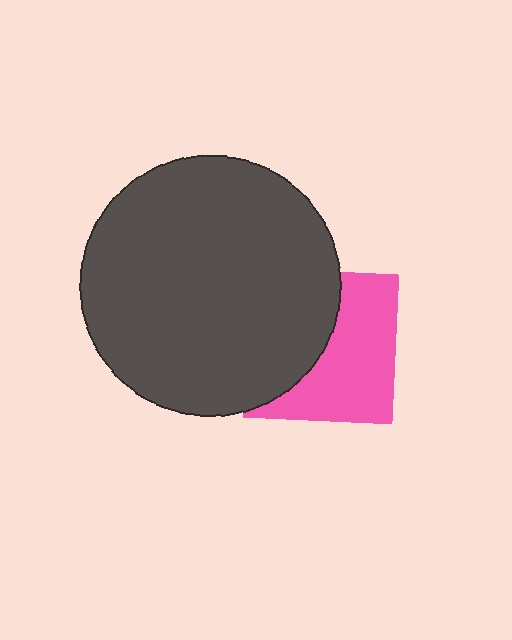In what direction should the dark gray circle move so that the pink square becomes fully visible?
The dark gray circle should move left. That is the shortest direction to clear the overlap and leave the pink square fully visible.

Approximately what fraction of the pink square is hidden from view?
Roughly 46% of the pink square is hidden behind the dark gray circle.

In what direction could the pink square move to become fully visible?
The pink square could move right. That would shift it out from behind the dark gray circle entirely.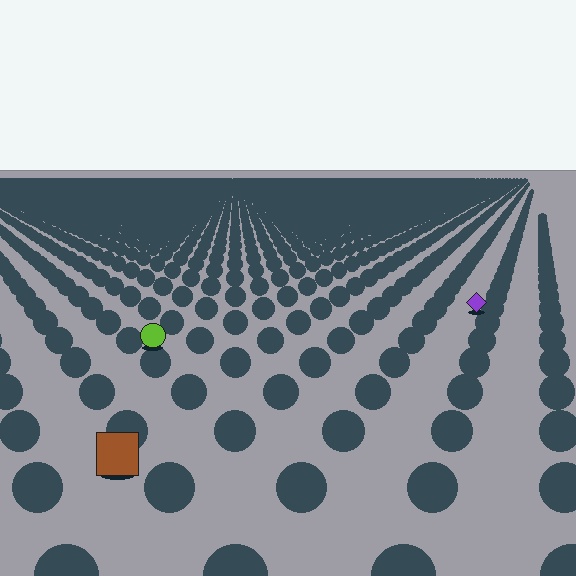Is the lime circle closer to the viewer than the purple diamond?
Yes. The lime circle is closer — you can tell from the texture gradient: the ground texture is coarser near it.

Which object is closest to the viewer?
The brown square is closest. The texture marks near it are larger and more spread out.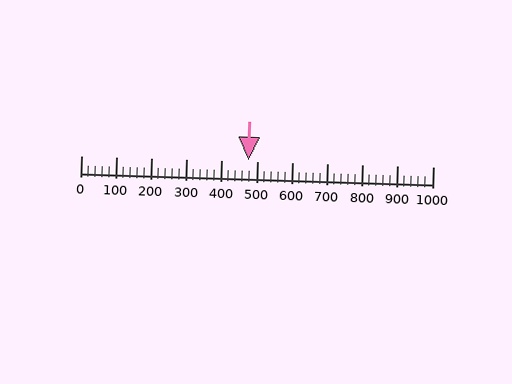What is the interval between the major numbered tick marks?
The major tick marks are spaced 100 units apart.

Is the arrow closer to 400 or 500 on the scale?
The arrow is closer to 500.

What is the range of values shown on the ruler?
The ruler shows values from 0 to 1000.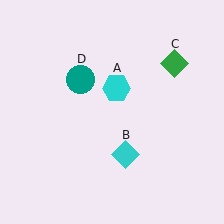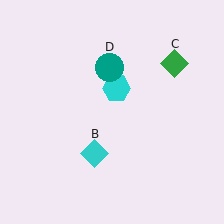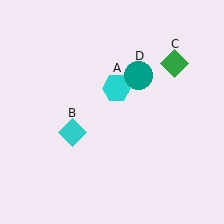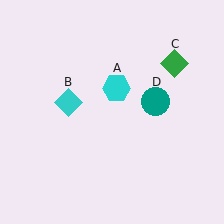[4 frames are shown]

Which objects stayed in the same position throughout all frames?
Cyan hexagon (object A) and green diamond (object C) remained stationary.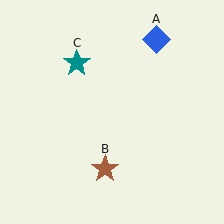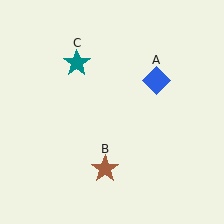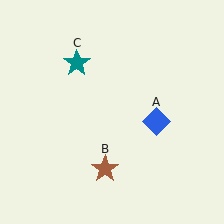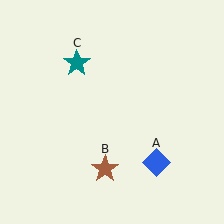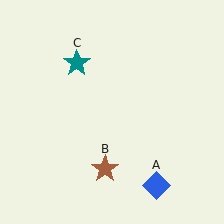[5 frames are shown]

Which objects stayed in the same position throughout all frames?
Brown star (object B) and teal star (object C) remained stationary.